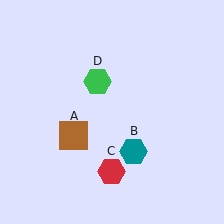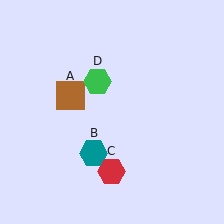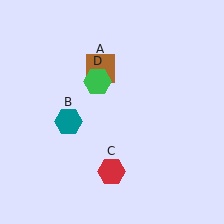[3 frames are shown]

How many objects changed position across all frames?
2 objects changed position: brown square (object A), teal hexagon (object B).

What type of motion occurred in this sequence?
The brown square (object A), teal hexagon (object B) rotated clockwise around the center of the scene.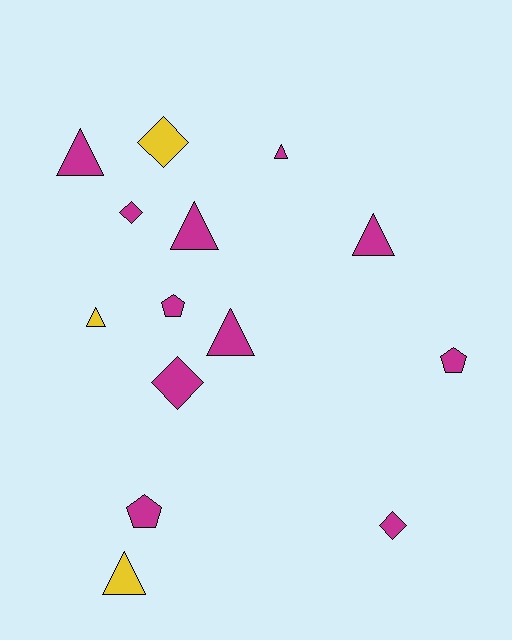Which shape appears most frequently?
Triangle, with 7 objects.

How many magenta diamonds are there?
There are 3 magenta diamonds.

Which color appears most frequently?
Magenta, with 11 objects.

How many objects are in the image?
There are 14 objects.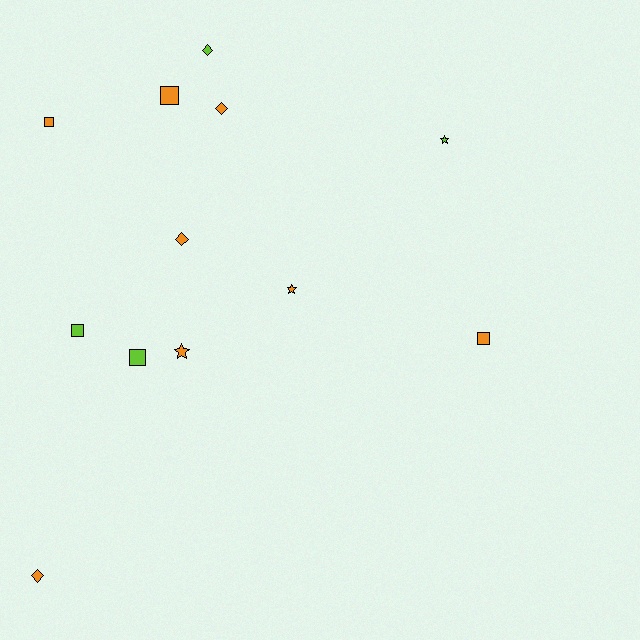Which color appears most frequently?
Orange, with 8 objects.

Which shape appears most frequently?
Square, with 5 objects.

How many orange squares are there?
There are 3 orange squares.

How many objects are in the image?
There are 12 objects.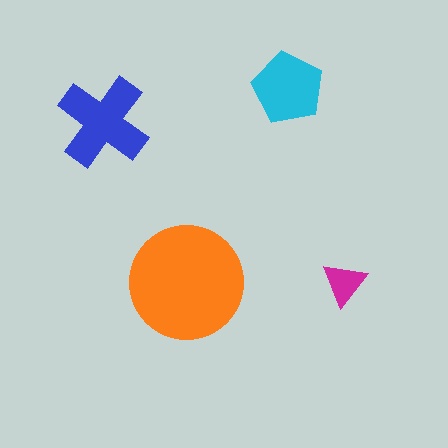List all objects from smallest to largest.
The magenta triangle, the cyan pentagon, the blue cross, the orange circle.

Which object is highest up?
The cyan pentagon is topmost.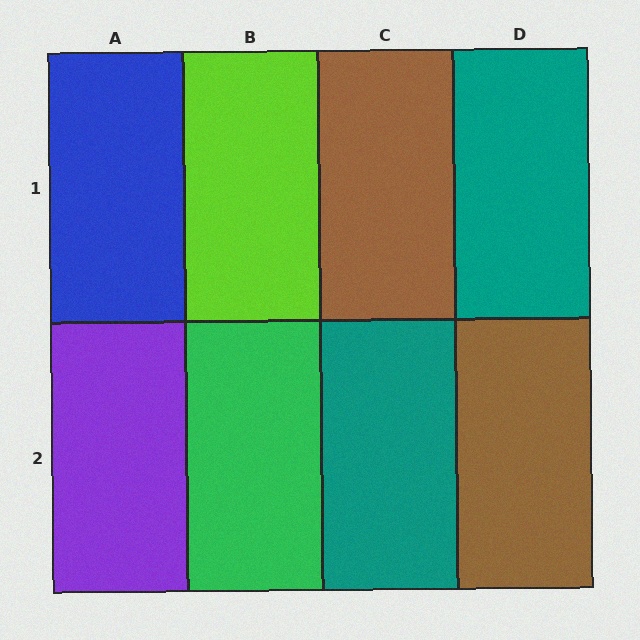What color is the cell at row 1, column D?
Teal.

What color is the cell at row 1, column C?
Brown.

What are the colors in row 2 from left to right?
Purple, green, teal, brown.